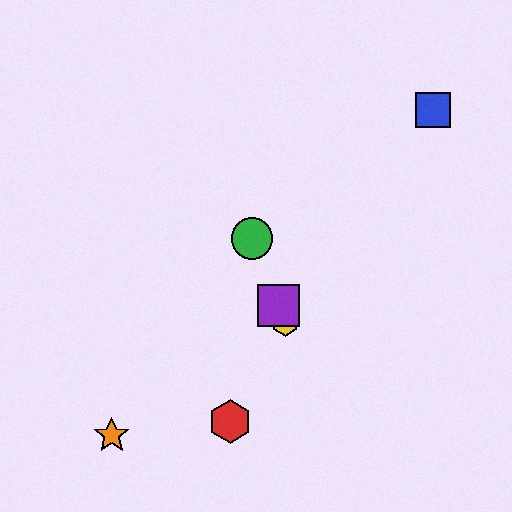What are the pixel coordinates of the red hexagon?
The red hexagon is at (230, 421).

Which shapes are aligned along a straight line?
The green circle, the yellow hexagon, the purple square are aligned along a straight line.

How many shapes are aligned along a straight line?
3 shapes (the green circle, the yellow hexagon, the purple square) are aligned along a straight line.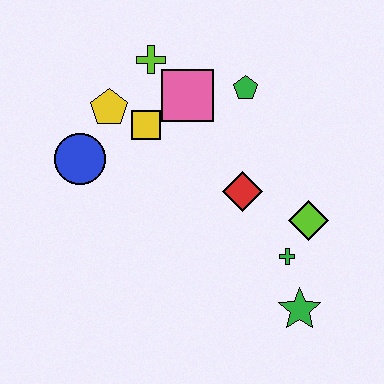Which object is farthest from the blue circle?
The green star is farthest from the blue circle.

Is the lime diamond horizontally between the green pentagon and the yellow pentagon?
No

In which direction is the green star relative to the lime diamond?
The green star is below the lime diamond.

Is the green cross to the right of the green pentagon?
Yes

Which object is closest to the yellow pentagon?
The yellow square is closest to the yellow pentagon.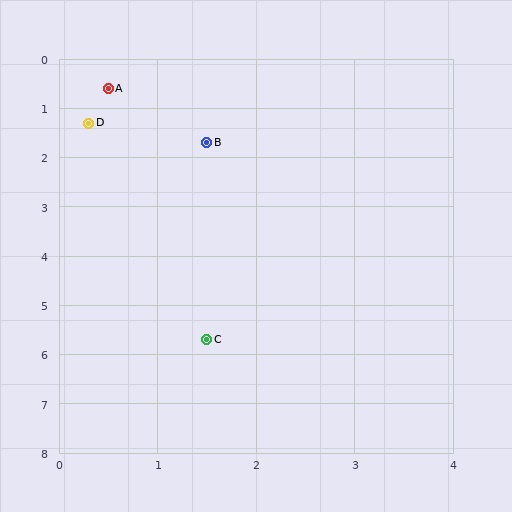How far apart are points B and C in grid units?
Points B and C are about 4.0 grid units apart.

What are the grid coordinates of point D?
Point D is at approximately (0.3, 1.3).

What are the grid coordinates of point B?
Point B is at approximately (1.5, 1.7).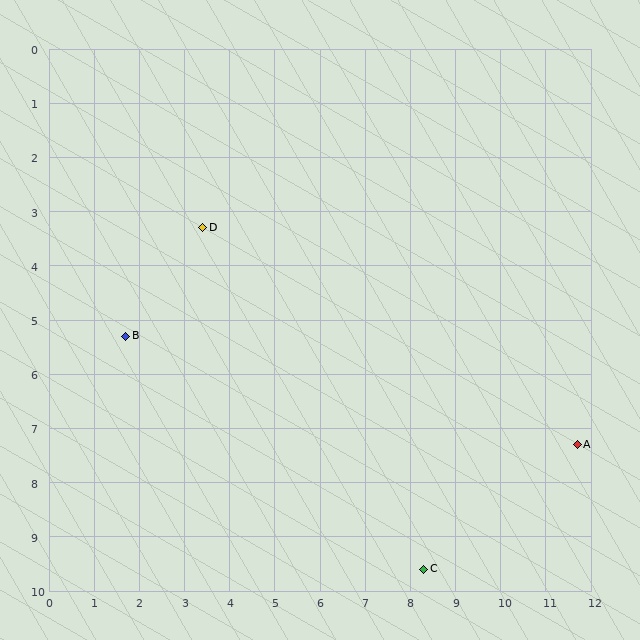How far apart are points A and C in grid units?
Points A and C are about 4.1 grid units apart.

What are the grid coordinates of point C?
Point C is at approximately (8.3, 9.6).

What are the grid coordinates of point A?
Point A is at approximately (11.7, 7.3).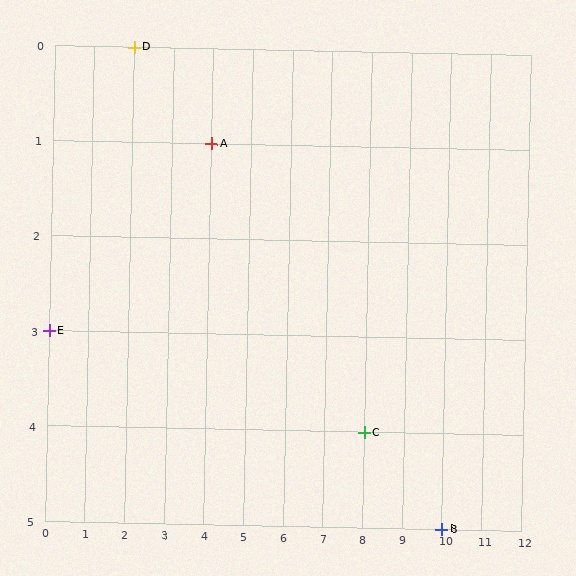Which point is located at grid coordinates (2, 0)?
Point D is at (2, 0).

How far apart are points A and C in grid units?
Points A and C are 4 columns and 3 rows apart (about 5.0 grid units diagonally).